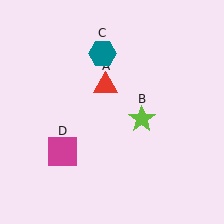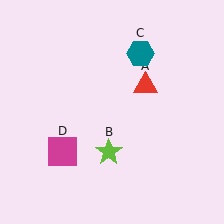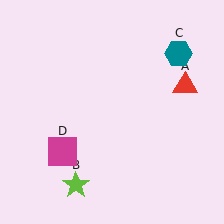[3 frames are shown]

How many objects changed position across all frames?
3 objects changed position: red triangle (object A), lime star (object B), teal hexagon (object C).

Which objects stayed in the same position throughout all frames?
Magenta square (object D) remained stationary.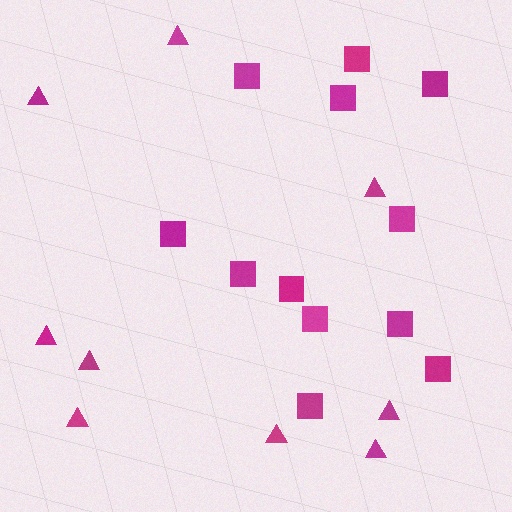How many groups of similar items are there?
There are 2 groups: one group of triangles (9) and one group of squares (12).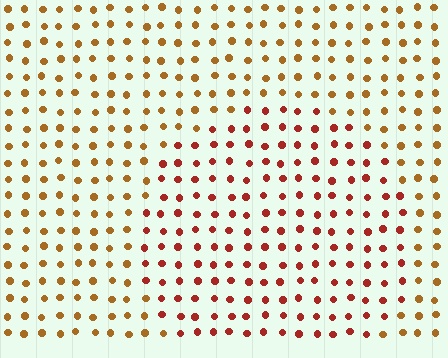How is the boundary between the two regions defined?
The boundary is defined purely by a slight shift in hue (about 32 degrees). Spacing, size, and orientation are identical on both sides.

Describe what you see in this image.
The image is filled with small brown elements in a uniform arrangement. A circle-shaped region is visible where the elements are tinted to a slightly different hue, forming a subtle color boundary.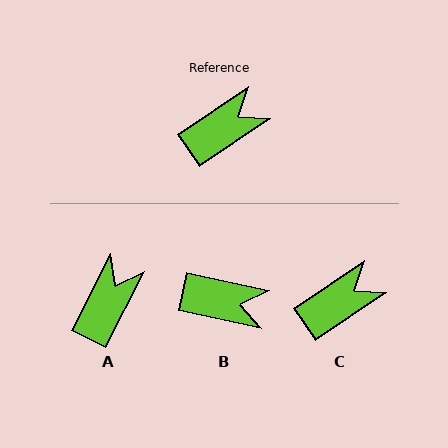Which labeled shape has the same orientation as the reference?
C.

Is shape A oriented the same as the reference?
No, it is off by about 29 degrees.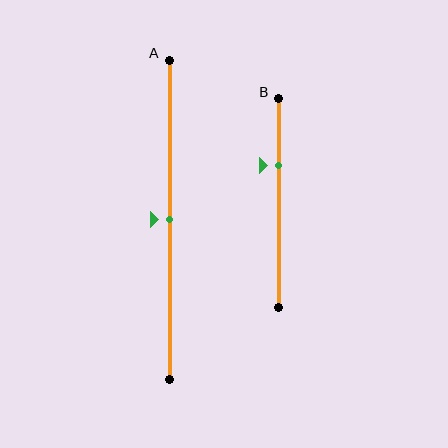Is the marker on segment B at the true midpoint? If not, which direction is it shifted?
No, the marker on segment B is shifted upward by about 18% of the segment length.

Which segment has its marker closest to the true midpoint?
Segment A has its marker closest to the true midpoint.